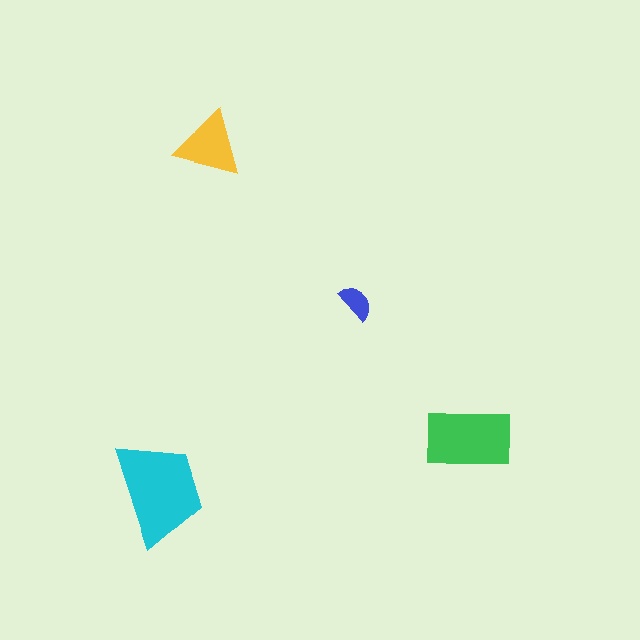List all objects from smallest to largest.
The blue semicircle, the yellow triangle, the green rectangle, the cyan trapezoid.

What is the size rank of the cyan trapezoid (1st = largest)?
1st.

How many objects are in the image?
There are 4 objects in the image.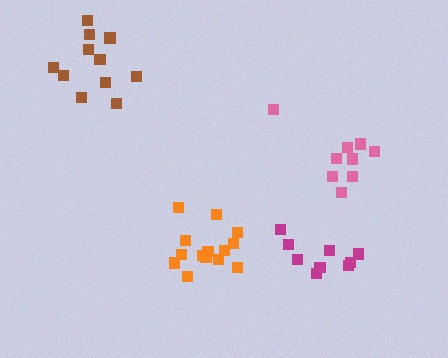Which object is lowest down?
The magenta cluster is bottommost.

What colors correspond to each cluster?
The clusters are colored: magenta, orange, pink, brown.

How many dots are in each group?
Group 1: 9 dots, Group 2: 14 dots, Group 3: 9 dots, Group 4: 11 dots (43 total).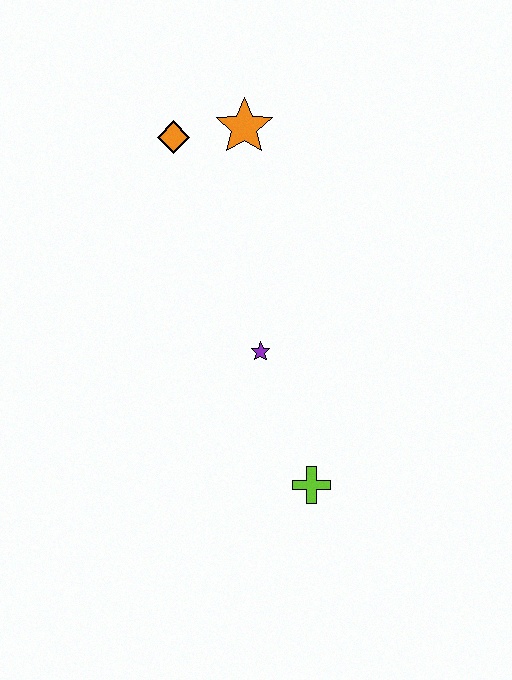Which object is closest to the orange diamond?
The orange star is closest to the orange diamond.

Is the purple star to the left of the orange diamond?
No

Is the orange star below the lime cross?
No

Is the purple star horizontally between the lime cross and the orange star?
Yes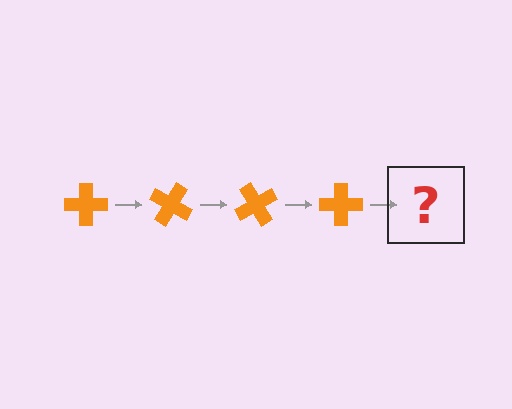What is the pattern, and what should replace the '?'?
The pattern is that the cross rotates 30 degrees each step. The '?' should be an orange cross rotated 120 degrees.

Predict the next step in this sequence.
The next step is an orange cross rotated 120 degrees.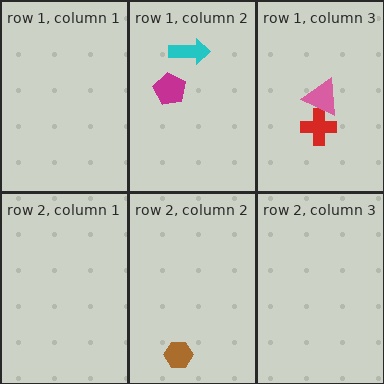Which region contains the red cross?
The row 1, column 3 region.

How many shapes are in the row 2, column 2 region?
1.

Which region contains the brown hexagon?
The row 2, column 2 region.